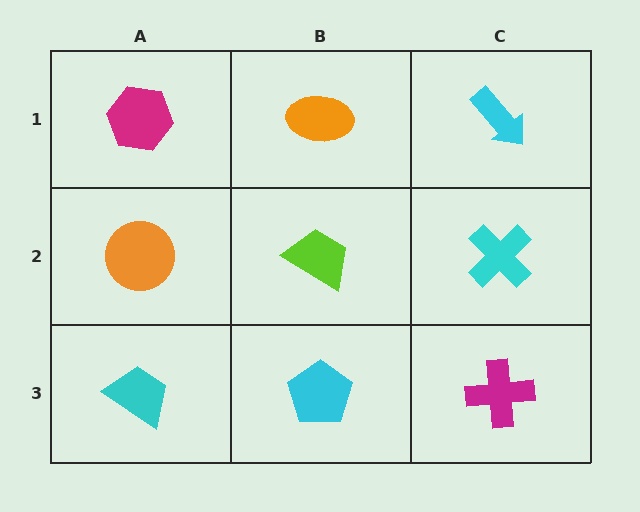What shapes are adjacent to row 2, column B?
An orange ellipse (row 1, column B), a cyan pentagon (row 3, column B), an orange circle (row 2, column A), a cyan cross (row 2, column C).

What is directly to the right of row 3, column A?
A cyan pentagon.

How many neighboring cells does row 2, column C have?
3.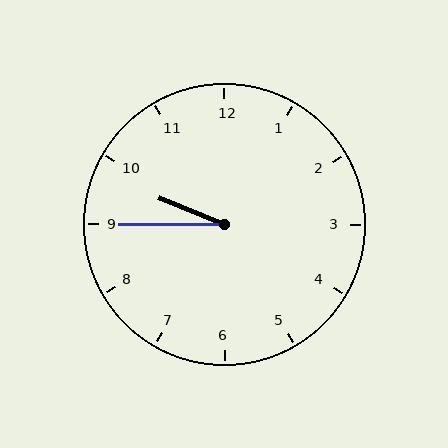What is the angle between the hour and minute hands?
Approximately 22 degrees.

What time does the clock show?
9:45.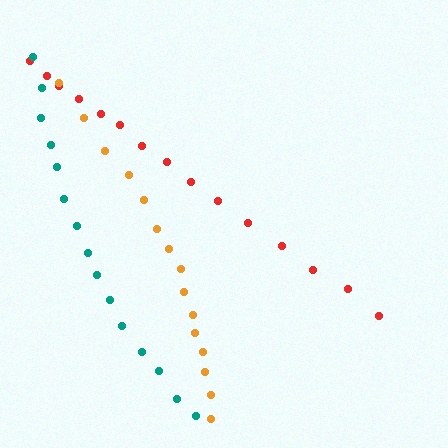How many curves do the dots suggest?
There are 3 distinct paths.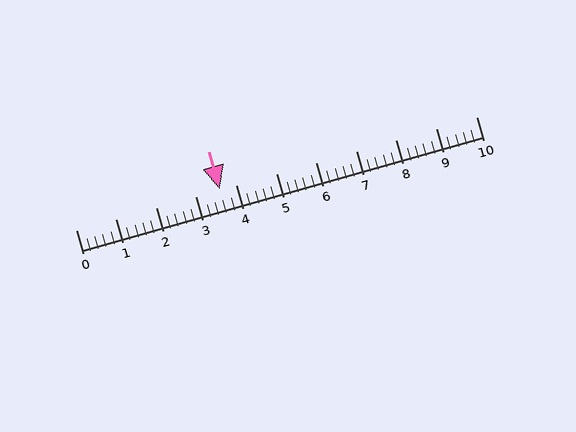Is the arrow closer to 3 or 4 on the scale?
The arrow is closer to 4.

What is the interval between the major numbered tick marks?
The major tick marks are spaced 1 units apart.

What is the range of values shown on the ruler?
The ruler shows values from 0 to 10.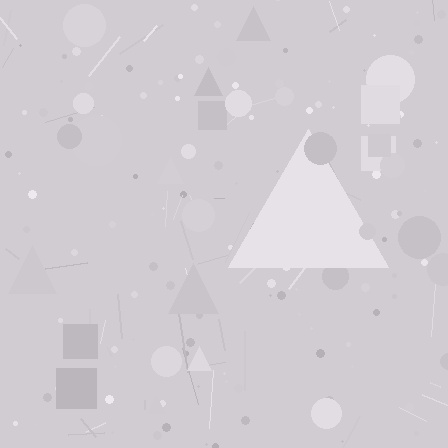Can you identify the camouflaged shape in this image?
The camouflaged shape is a triangle.